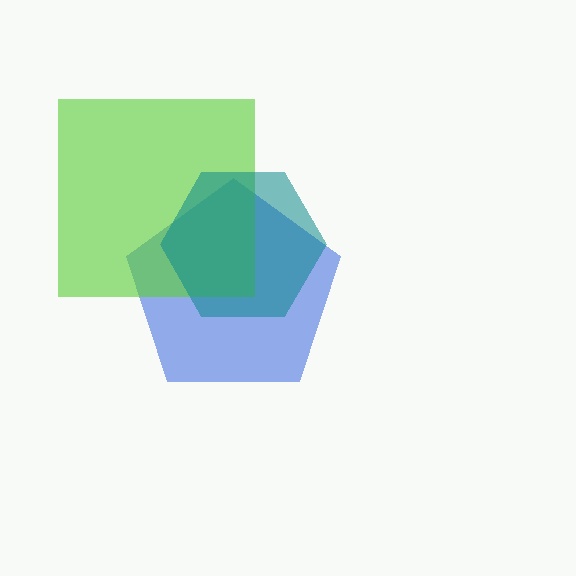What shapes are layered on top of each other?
The layered shapes are: a blue pentagon, a lime square, a teal hexagon.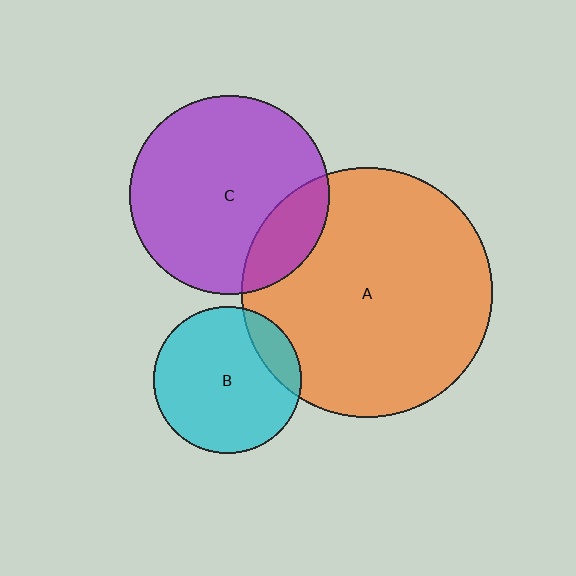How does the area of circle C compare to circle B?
Approximately 1.8 times.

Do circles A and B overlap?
Yes.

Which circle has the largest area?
Circle A (orange).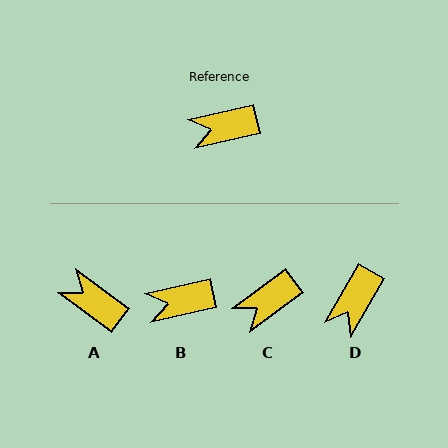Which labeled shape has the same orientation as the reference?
B.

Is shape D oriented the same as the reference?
No, it is off by about 47 degrees.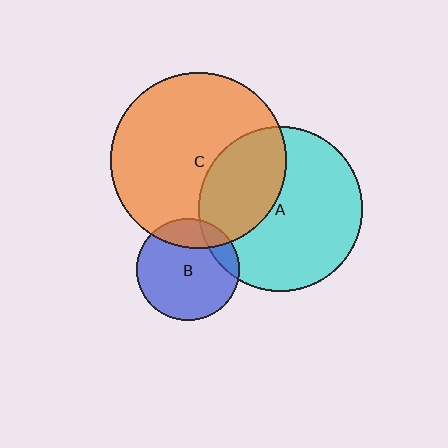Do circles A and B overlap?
Yes.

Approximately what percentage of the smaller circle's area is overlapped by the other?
Approximately 15%.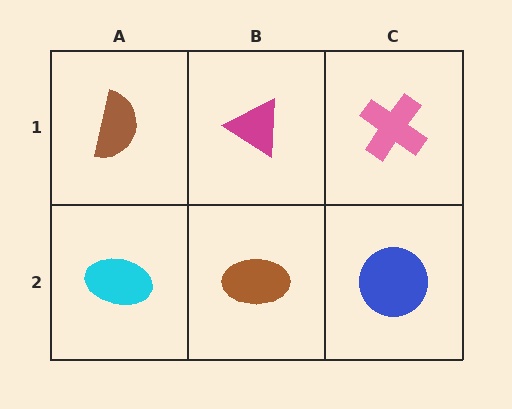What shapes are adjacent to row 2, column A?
A brown semicircle (row 1, column A), a brown ellipse (row 2, column B).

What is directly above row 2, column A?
A brown semicircle.